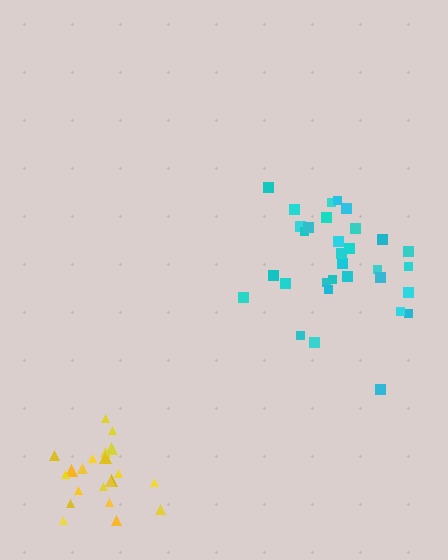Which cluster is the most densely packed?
Yellow.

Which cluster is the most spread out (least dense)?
Cyan.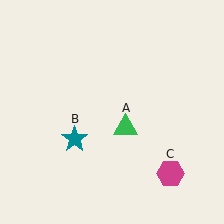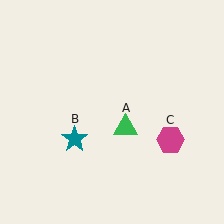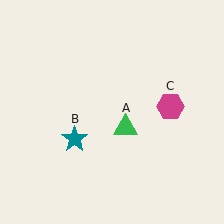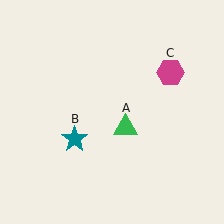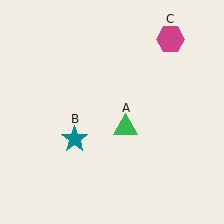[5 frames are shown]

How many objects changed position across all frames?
1 object changed position: magenta hexagon (object C).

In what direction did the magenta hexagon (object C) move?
The magenta hexagon (object C) moved up.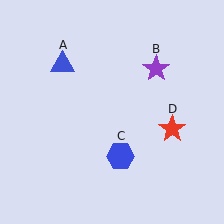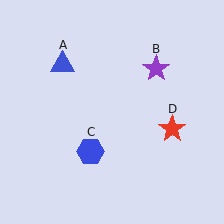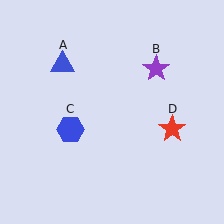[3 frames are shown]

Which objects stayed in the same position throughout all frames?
Blue triangle (object A) and purple star (object B) and red star (object D) remained stationary.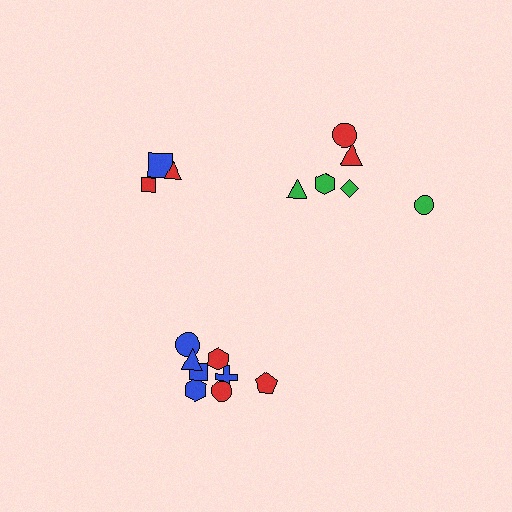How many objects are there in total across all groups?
There are 17 objects.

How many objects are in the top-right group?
There are 6 objects.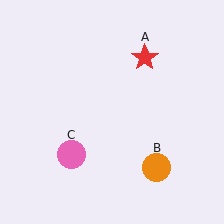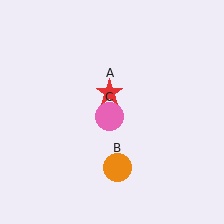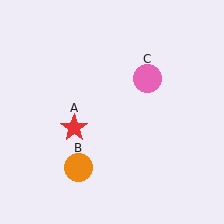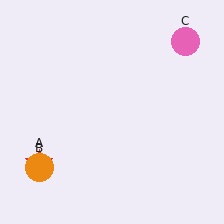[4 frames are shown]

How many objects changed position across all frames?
3 objects changed position: red star (object A), orange circle (object B), pink circle (object C).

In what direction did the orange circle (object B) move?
The orange circle (object B) moved left.